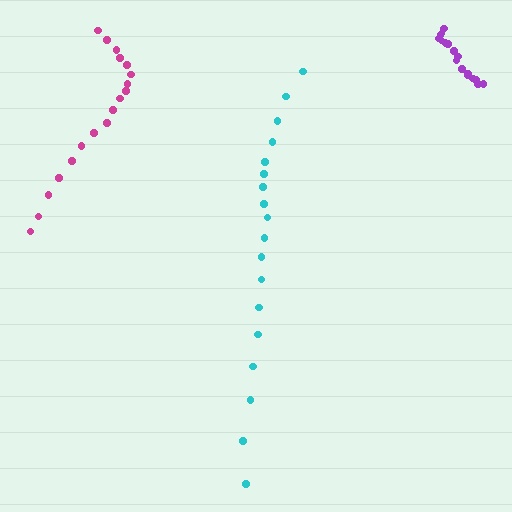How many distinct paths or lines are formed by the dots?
There are 3 distinct paths.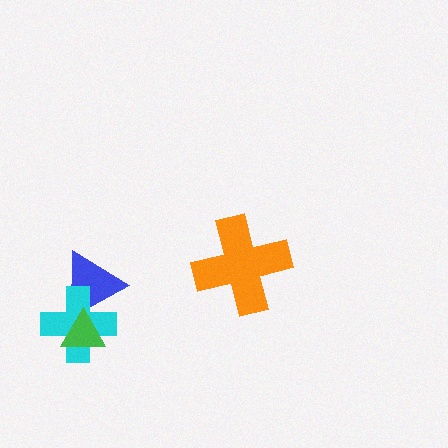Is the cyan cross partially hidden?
Yes, it is partially covered by another shape.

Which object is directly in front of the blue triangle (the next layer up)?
The cyan cross is directly in front of the blue triangle.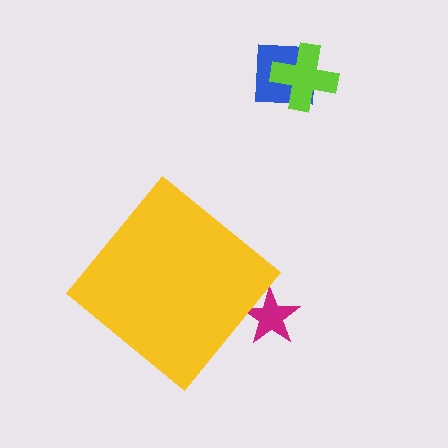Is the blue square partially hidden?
No, the blue square is fully visible.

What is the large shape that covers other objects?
A yellow diamond.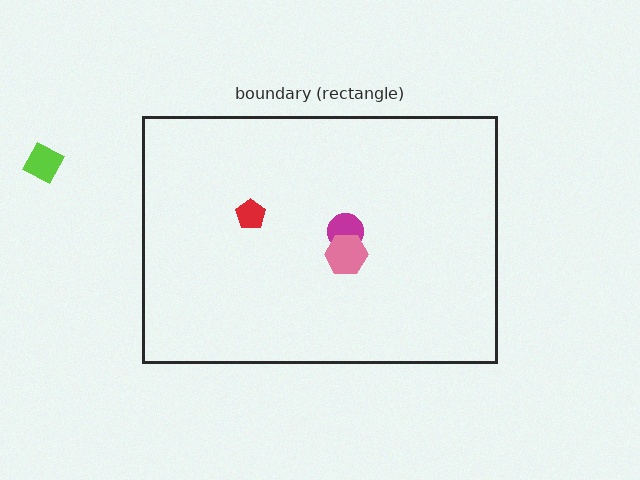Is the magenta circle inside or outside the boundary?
Inside.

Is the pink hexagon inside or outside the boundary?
Inside.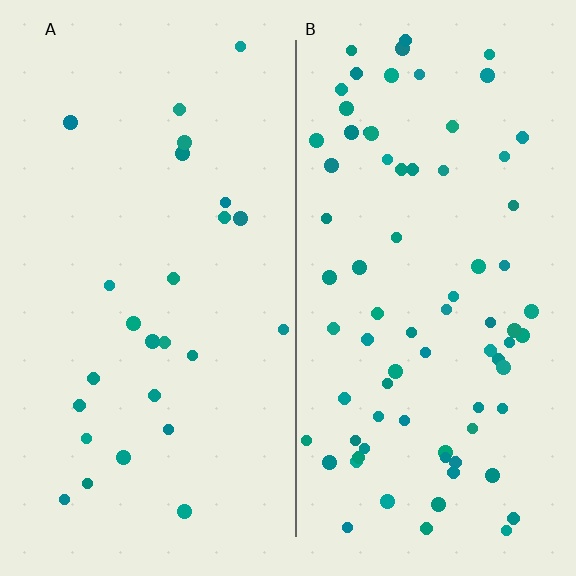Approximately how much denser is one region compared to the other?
Approximately 3.1× — region B over region A.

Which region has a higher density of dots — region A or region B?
B (the right).